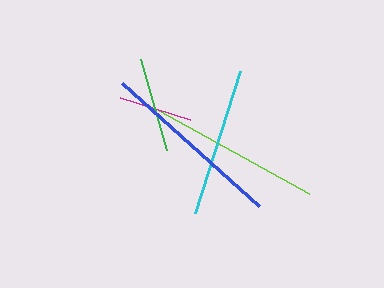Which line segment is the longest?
The blue line is the longest at approximately 184 pixels.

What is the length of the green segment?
The green segment is approximately 95 pixels long.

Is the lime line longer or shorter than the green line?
The lime line is longer than the green line.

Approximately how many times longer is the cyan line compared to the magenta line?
The cyan line is approximately 2.0 times the length of the magenta line.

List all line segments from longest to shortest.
From longest to shortest: blue, lime, cyan, green, magenta.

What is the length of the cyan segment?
The cyan segment is approximately 149 pixels long.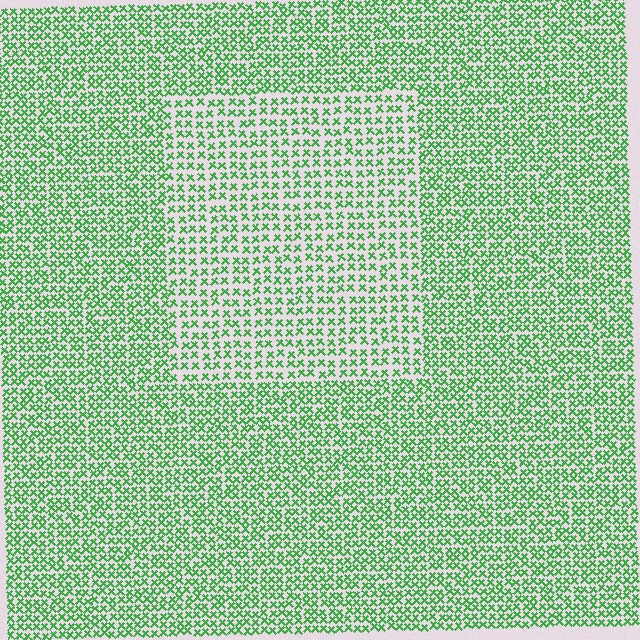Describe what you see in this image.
The image contains small green elements arranged at two different densities. A rectangle-shaped region is visible where the elements are less densely packed than the surrounding area.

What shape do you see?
I see a rectangle.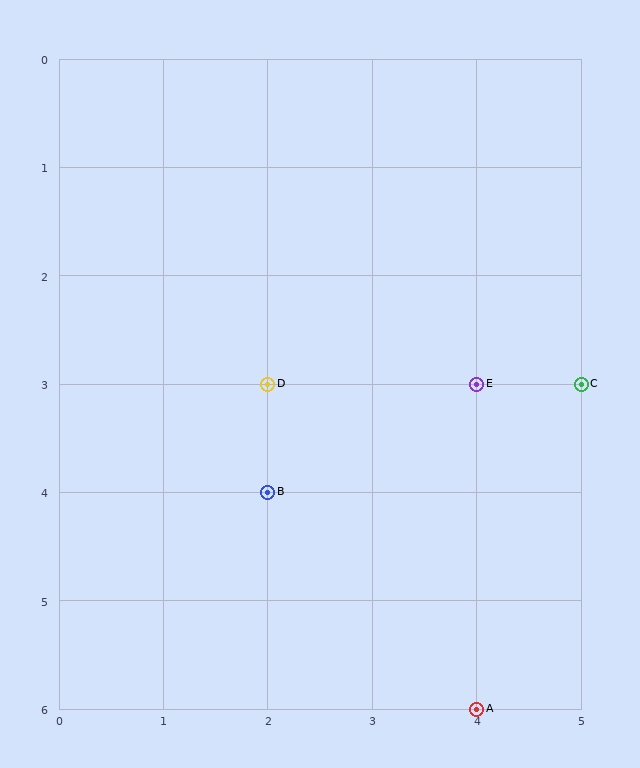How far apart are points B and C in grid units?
Points B and C are 3 columns and 1 row apart (about 3.2 grid units diagonally).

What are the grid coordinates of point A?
Point A is at grid coordinates (4, 6).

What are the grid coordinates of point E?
Point E is at grid coordinates (4, 3).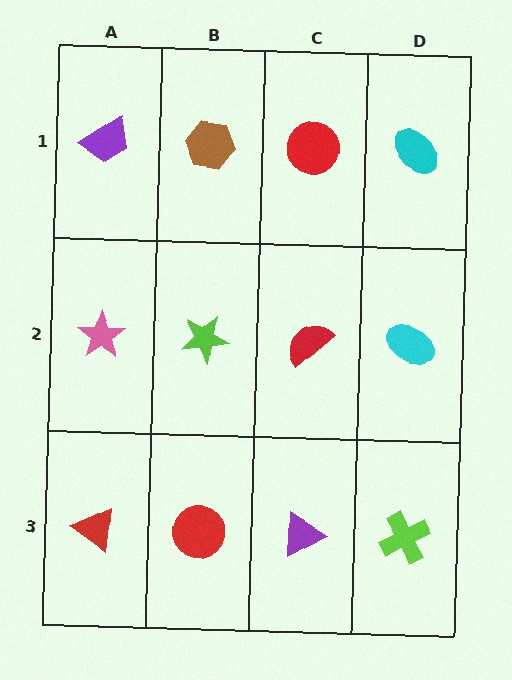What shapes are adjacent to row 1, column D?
A cyan ellipse (row 2, column D), a red circle (row 1, column C).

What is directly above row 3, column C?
A red semicircle.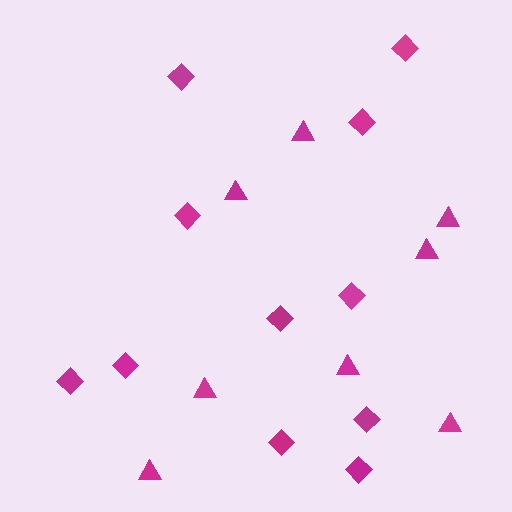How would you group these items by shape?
There are 2 groups: one group of triangles (8) and one group of diamonds (11).